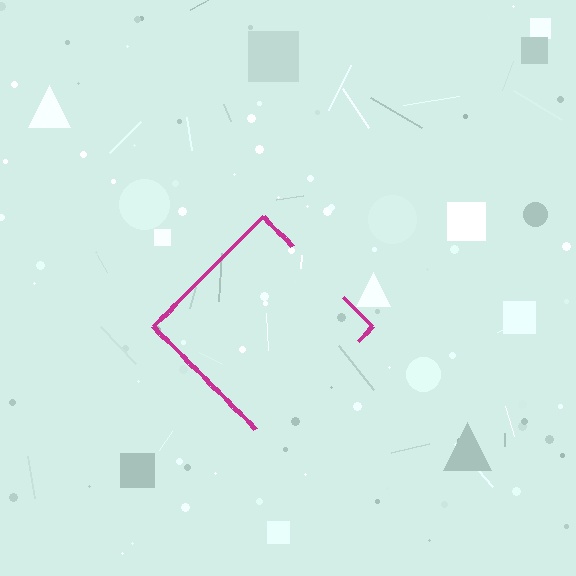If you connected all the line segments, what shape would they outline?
They would outline a diamond.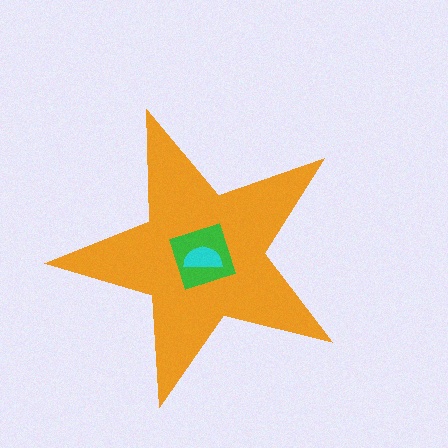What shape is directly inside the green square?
The cyan semicircle.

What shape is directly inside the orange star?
The green square.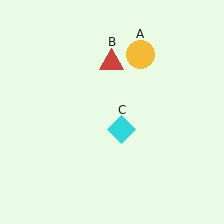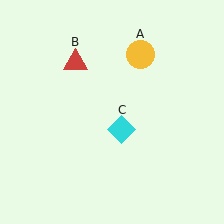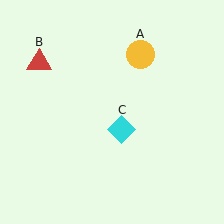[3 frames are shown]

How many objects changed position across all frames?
1 object changed position: red triangle (object B).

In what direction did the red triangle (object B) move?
The red triangle (object B) moved left.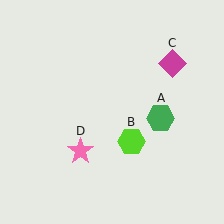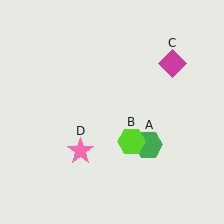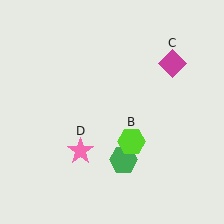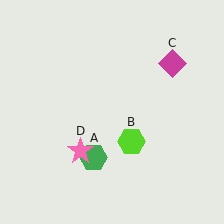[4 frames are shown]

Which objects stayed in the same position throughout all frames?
Lime hexagon (object B) and magenta diamond (object C) and pink star (object D) remained stationary.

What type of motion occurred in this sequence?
The green hexagon (object A) rotated clockwise around the center of the scene.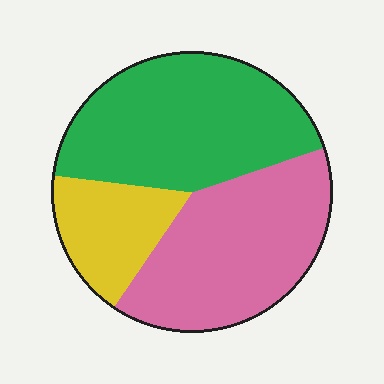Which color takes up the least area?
Yellow, at roughly 15%.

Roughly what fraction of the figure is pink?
Pink takes up about two fifths (2/5) of the figure.